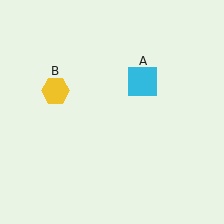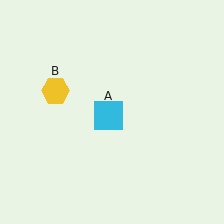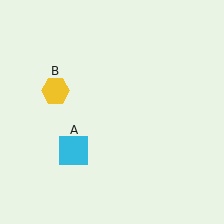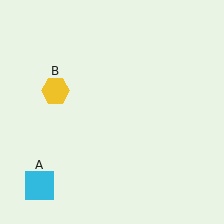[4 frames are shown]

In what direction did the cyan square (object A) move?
The cyan square (object A) moved down and to the left.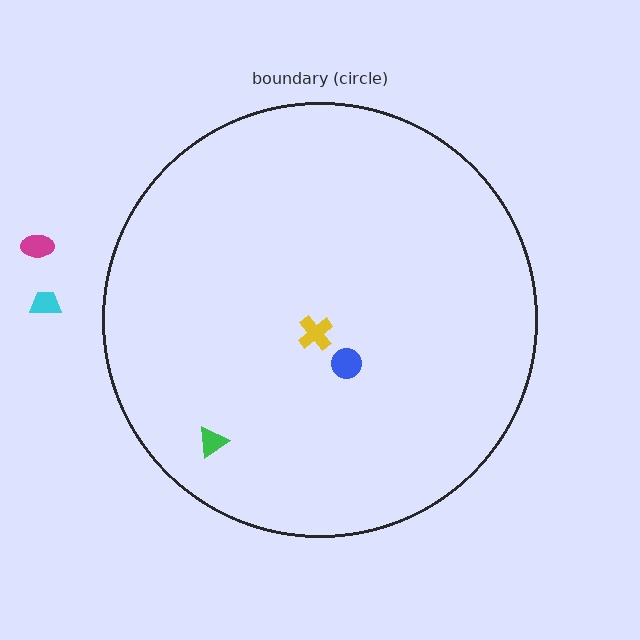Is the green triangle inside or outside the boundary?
Inside.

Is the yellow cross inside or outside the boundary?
Inside.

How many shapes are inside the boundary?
3 inside, 2 outside.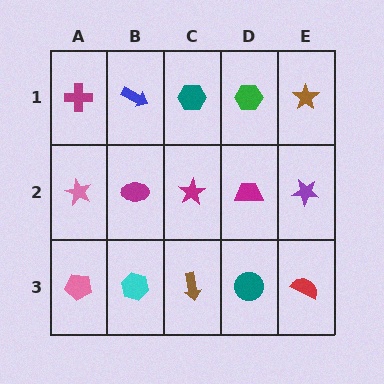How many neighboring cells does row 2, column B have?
4.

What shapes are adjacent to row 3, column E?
A purple star (row 2, column E), a teal circle (row 3, column D).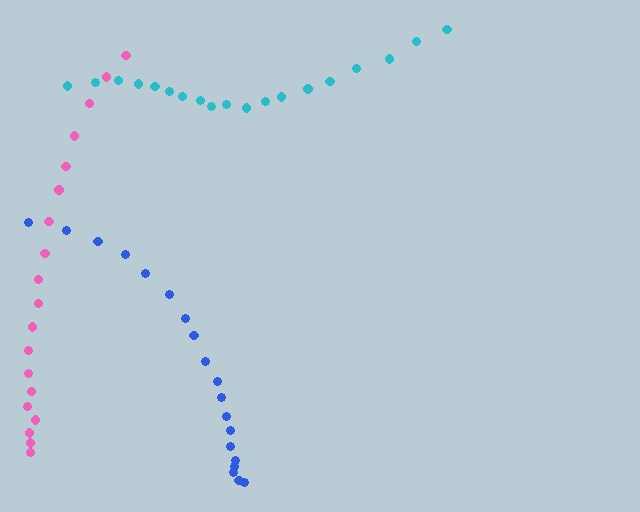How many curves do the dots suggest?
There are 3 distinct paths.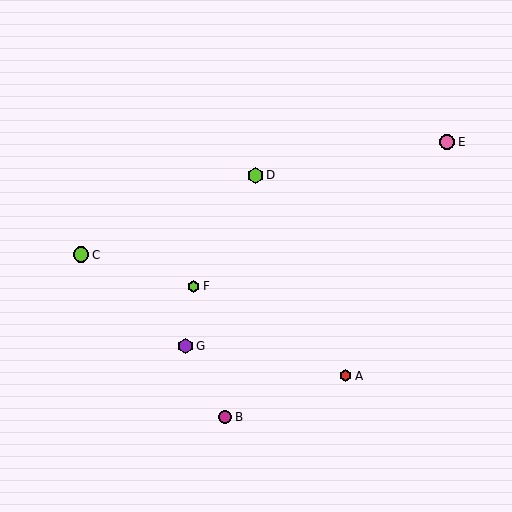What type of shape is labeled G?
Shape G is a purple hexagon.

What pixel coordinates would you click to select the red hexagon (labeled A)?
Click at (346, 376) to select the red hexagon A.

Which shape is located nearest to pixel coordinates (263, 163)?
The lime hexagon (labeled D) at (255, 175) is nearest to that location.